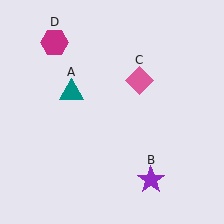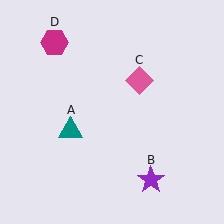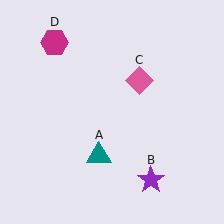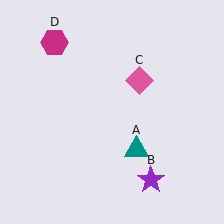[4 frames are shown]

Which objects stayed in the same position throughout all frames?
Purple star (object B) and pink diamond (object C) and magenta hexagon (object D) remained stationary.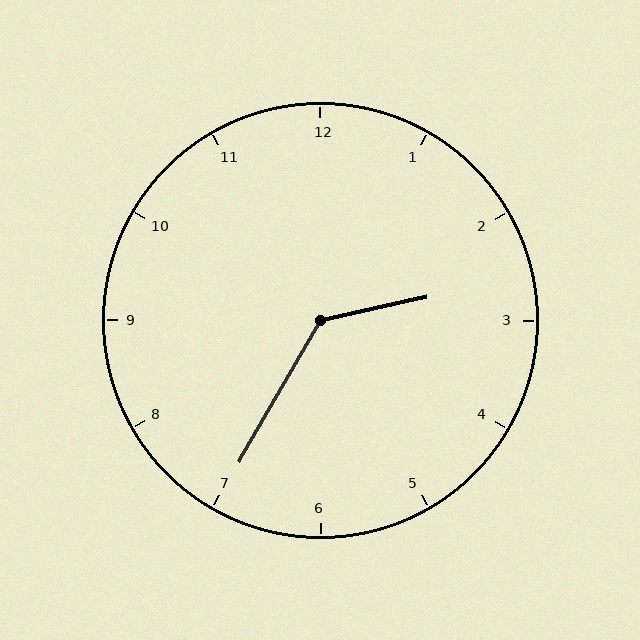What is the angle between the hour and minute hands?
Approximately 132 degrees.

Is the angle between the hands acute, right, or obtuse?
It is obtuse.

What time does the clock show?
2:35.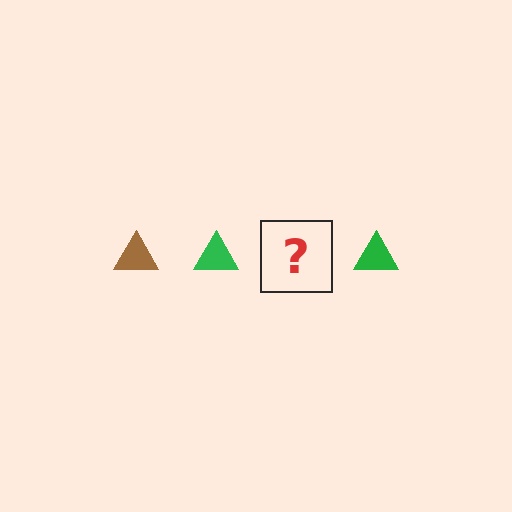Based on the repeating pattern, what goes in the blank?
The blank should be a brown triangle.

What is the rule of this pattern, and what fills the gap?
The rule is that the pattern cycles through brown, green triangles. The gap should be filled with a brown triangle.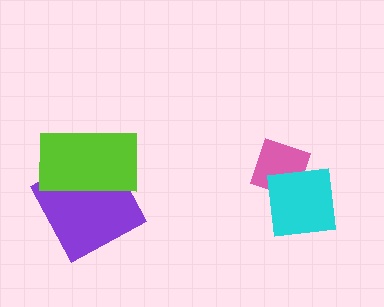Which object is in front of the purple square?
The lime rectangle is in front of the purple square.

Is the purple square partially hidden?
Yes, it is partially covered by another shape.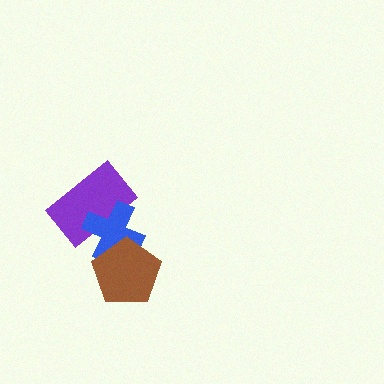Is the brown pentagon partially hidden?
No, no other shape covers it.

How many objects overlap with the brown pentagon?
1 object overlaps with the brown pentagon.